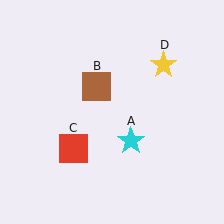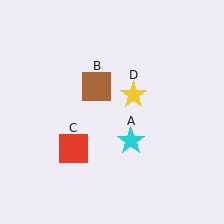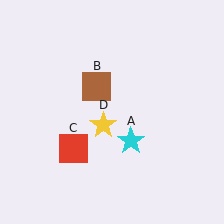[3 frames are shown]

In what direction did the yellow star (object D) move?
The yellow star (object D) moved down and to the left.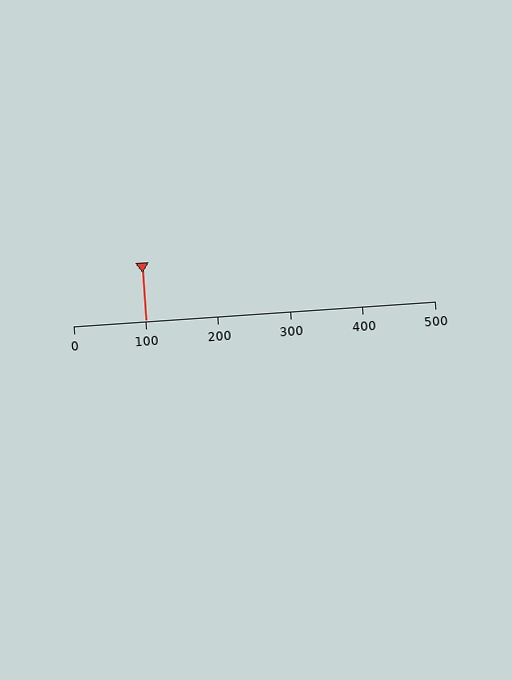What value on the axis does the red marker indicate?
The marker indicates approximately 100.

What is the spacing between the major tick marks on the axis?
The major ticks are spaced 100 apart.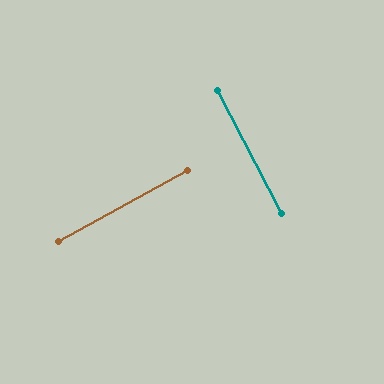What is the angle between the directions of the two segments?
Approximately 89 degrees.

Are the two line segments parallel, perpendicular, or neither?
Perpendicular — they meet at approximately 89°.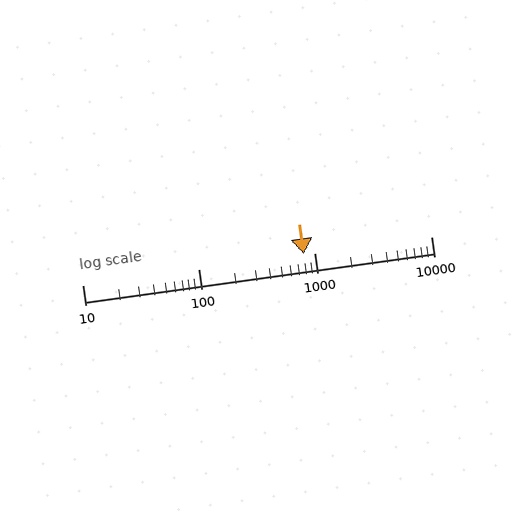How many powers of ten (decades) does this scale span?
The scale spans 3 decades, from 10 to 10000.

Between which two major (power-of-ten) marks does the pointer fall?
The pointer is between 100 and 1000.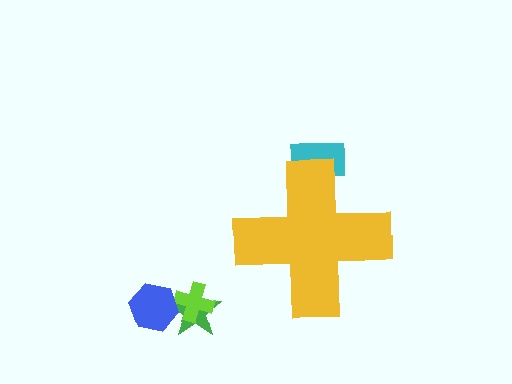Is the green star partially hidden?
No, the green star is fully visible.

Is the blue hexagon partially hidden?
No, the blue hexagon is fully visible.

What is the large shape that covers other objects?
A yellow cross.